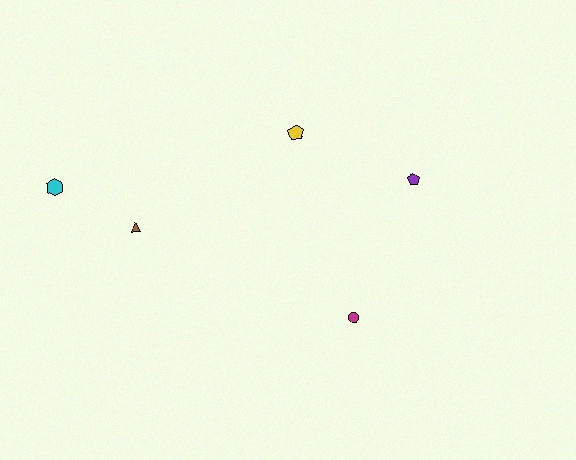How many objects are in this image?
There are 5 objects.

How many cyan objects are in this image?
There is 1 cyan object.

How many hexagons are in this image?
There is 1 hexagon.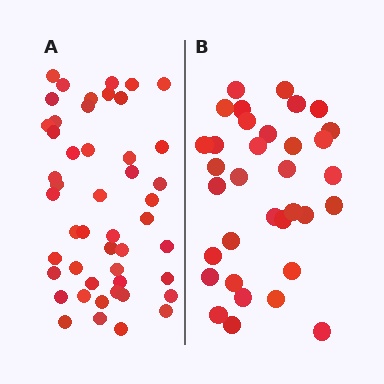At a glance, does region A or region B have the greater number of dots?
Region A (the left region) has more dots.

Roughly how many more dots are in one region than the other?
Region A has approximately 15 more dots than region B.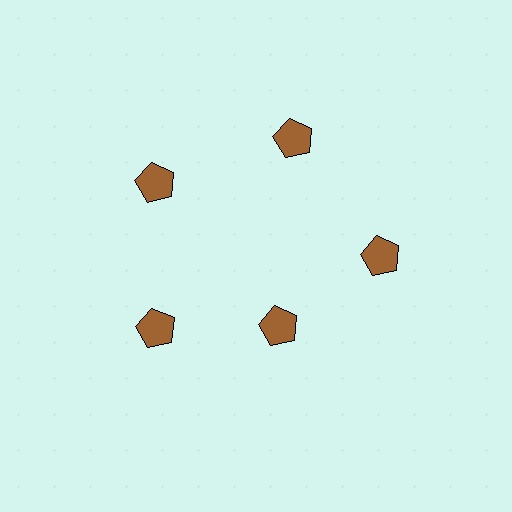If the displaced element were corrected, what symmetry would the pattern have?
It would have 5-fold rotational symmetry — the pattern would map onto itself every 72 degrees.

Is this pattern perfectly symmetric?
No. The 5 brown pentagons are arranged in a ring, but one element near the 5 o'clock position is pulled inward toward the center, breaking the 5-fold rotational symmetry.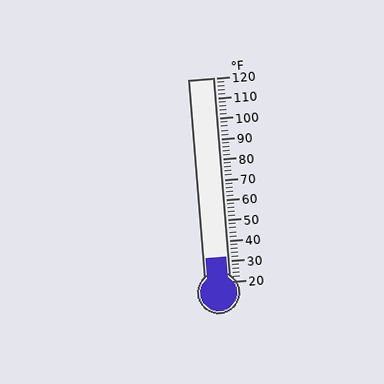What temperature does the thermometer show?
The thermometer shows approximately 32°F.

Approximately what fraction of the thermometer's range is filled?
The thermometer is filled to approximately 10% of its range.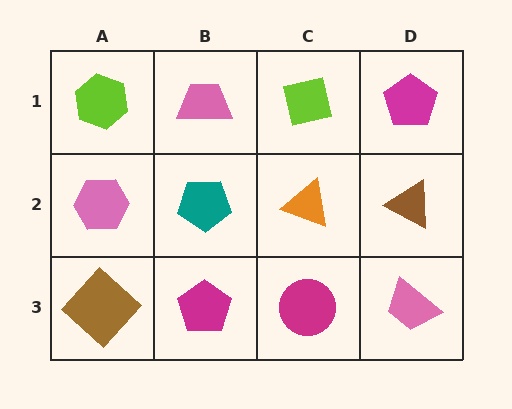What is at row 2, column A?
A pink hexagon.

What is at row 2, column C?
An orange triangle.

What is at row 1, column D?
A magenta pentagon.